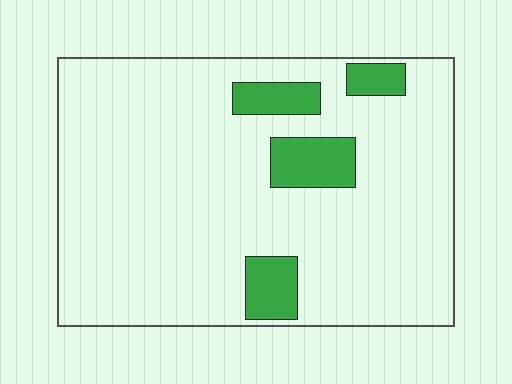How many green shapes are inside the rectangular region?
4.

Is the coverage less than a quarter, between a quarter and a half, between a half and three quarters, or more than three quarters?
Less than a quarter.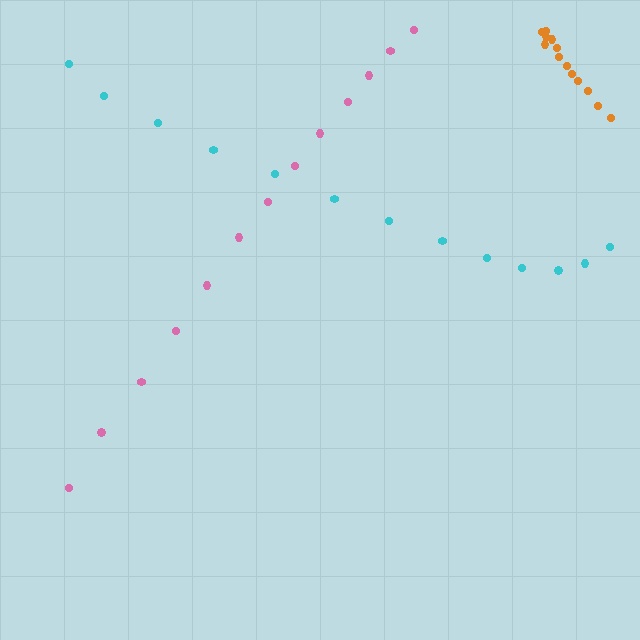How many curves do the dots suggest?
There are 3 distinct paths.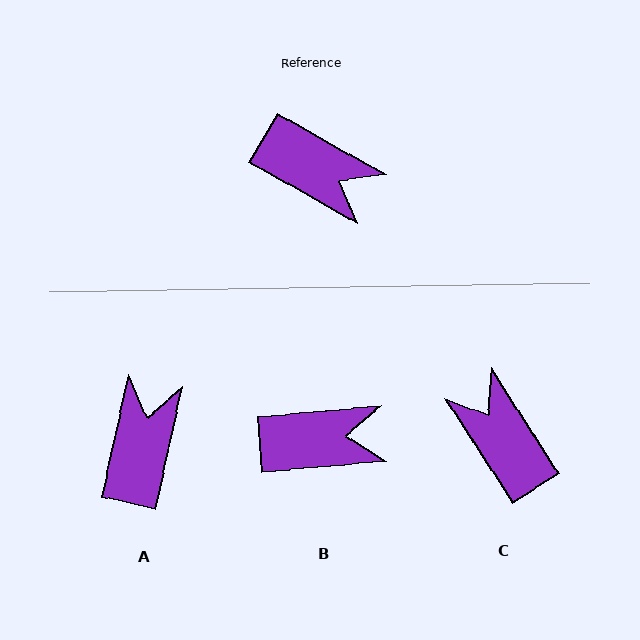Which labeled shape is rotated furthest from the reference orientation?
C, about 152 degrees away.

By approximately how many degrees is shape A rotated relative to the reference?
Approximately 107 degrees counter-clockwise.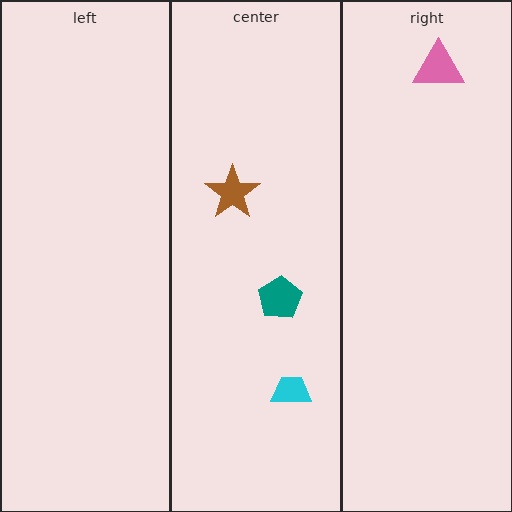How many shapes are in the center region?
3.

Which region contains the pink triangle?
The right region.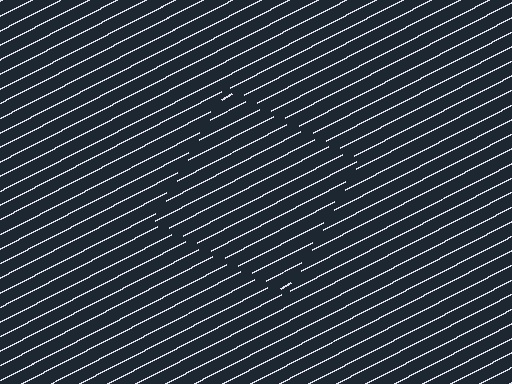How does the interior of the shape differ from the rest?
The interior of the shape contains the same grating, shifted by half a period — the contour is defined by the phase discontinuity where line-ends from the inner and outer gratings abut.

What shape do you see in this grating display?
An illusory square. The interior of the shape contains the same grating, shifted by half a period — the contour is defined by the phase discontinuity where line-ends from the inner and outer gratings abut.